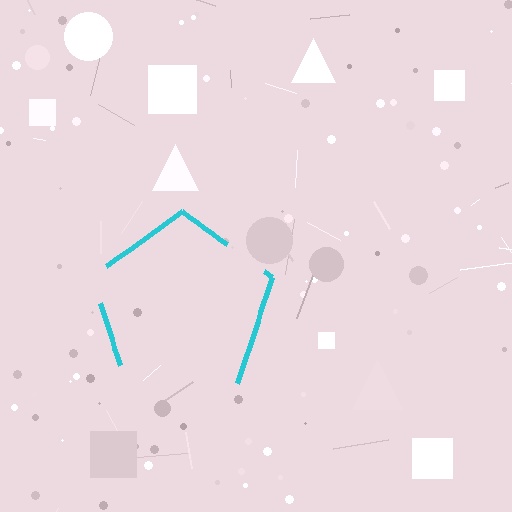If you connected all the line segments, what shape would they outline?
They would outline a pentagon.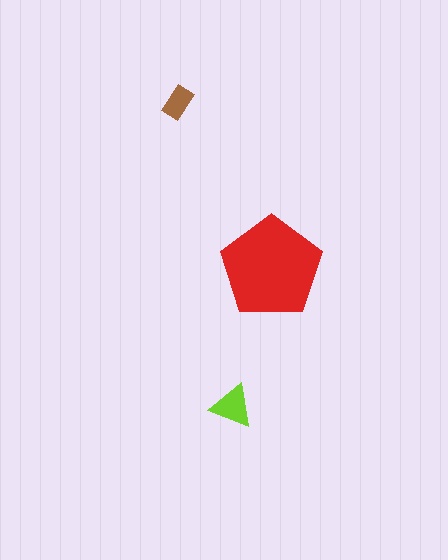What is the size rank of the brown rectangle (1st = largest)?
3rd.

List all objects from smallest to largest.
The brown rectangle, the lime triangle, the red pentagon.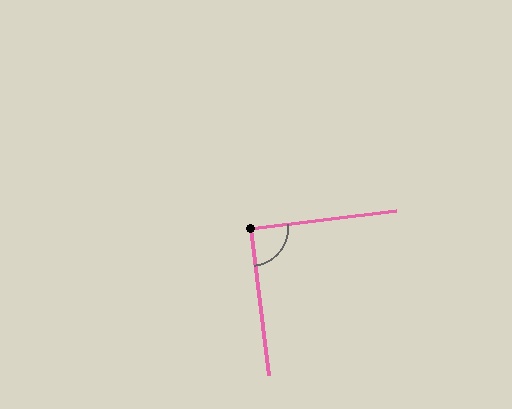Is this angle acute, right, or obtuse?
It is approximately a right angle.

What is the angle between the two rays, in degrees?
Approximately 90 degrees.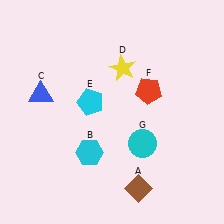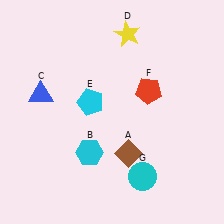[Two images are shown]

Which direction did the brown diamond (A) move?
The brown diamond (A) moved up.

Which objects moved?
The objects that moved are: the brown diamond (A), the yellow star (D), the cyan circle (G).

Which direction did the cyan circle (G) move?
The cyan circle (G) moved down.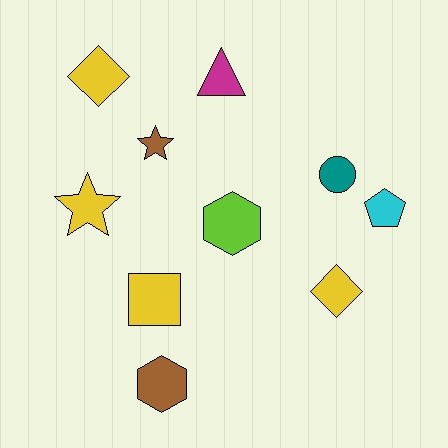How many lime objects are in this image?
There is 1 lime object.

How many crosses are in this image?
There are no crosses.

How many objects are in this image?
There are 10 objects.